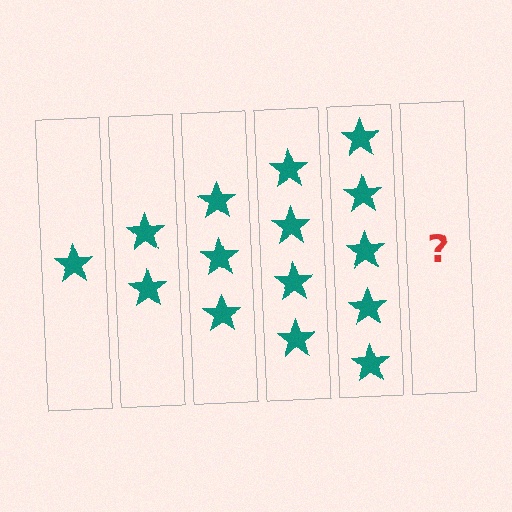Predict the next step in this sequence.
The next step is 6 stars.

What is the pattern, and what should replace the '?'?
The pattern is that each step adds one more star. The '?' should be 6 stars.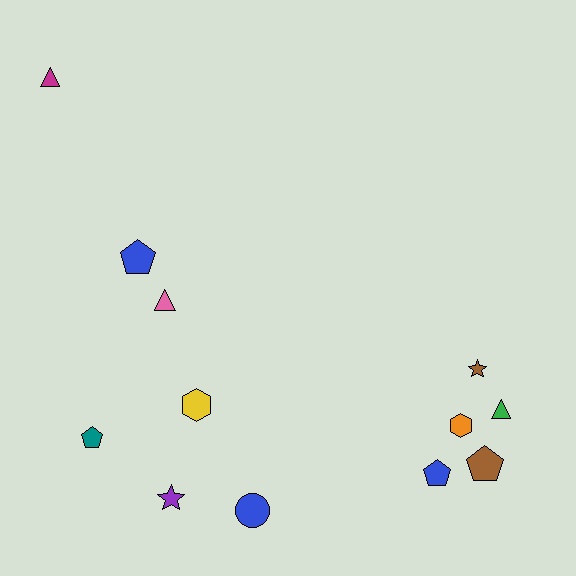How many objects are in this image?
There are 12 objects.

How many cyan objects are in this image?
There are no cyan objects.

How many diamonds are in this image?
There are no diamonds.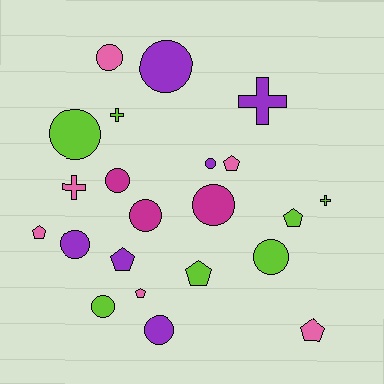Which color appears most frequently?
Lime, with 7 objects.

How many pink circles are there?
There is 1 pink circle.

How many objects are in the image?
There are 22 objects.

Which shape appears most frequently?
Circle, with 11 objects.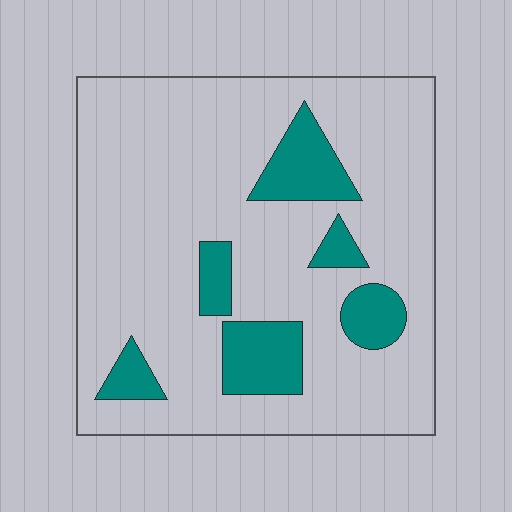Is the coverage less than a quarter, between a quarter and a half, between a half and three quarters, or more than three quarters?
Less than a quarter.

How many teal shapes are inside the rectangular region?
6.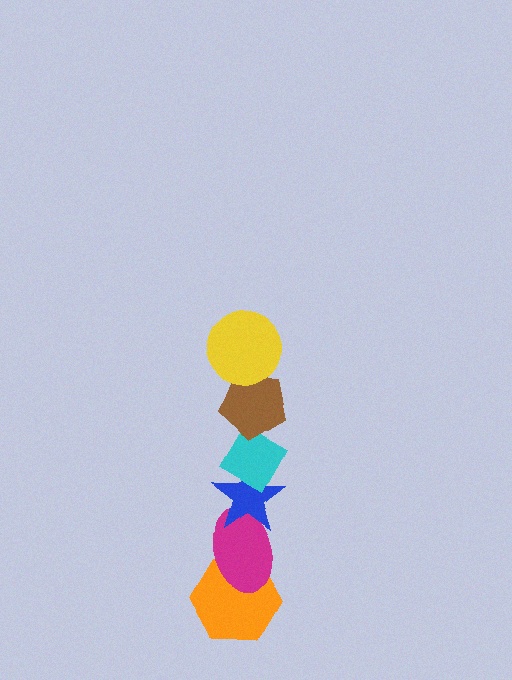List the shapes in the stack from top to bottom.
From top to bottom: the yellow circle, the brown pentagon, the cyan diamond, the blue star, the magenta ellipse, the orange hexagon.